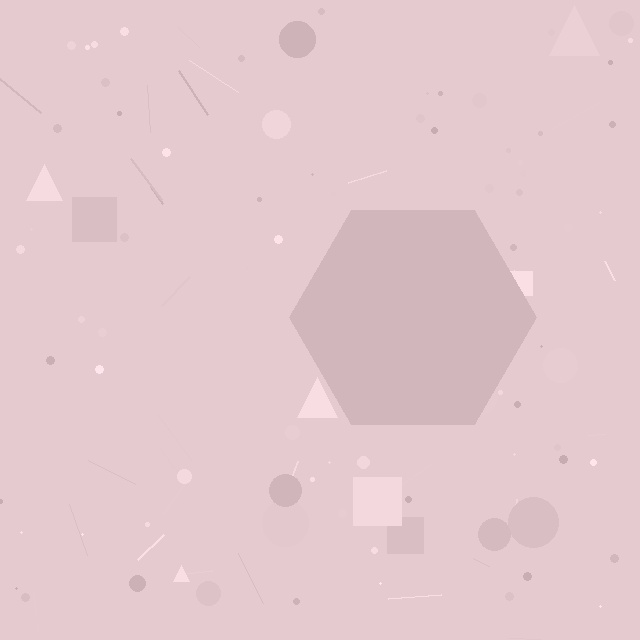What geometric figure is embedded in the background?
A hexagon is embedded in the background.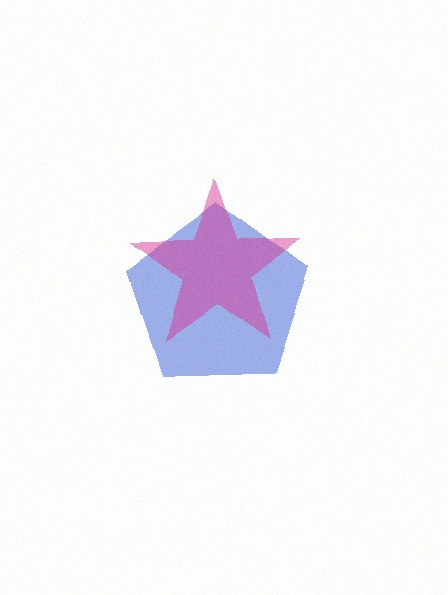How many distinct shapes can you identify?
There are 2 distinct shapes: a blue pentagon, a magenta star.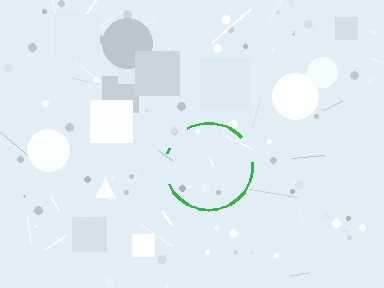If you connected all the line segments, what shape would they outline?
They would outline a circle.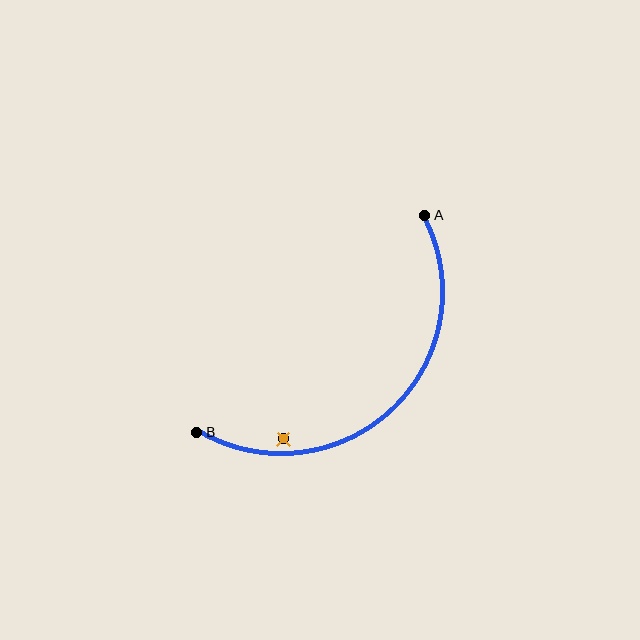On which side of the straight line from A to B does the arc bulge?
The arc bulges below and to the right of the straight line connecting A and B.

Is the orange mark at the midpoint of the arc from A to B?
No — the orange mark does not lie on the arc at all. It sits slightly inside the curve.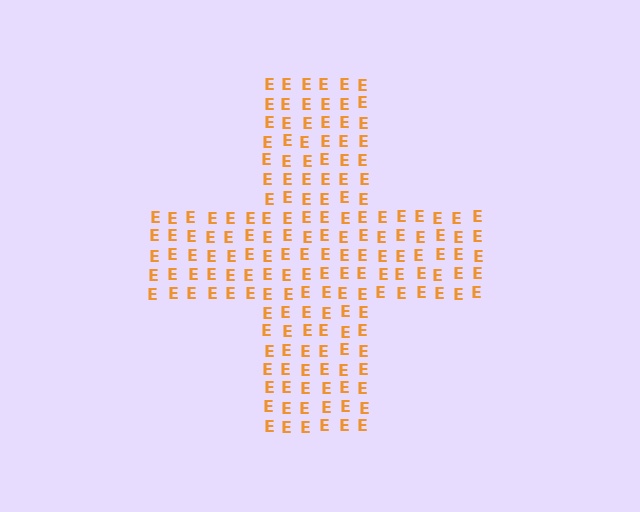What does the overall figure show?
The overall figure shows a cross.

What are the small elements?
The small elements are letter E's.